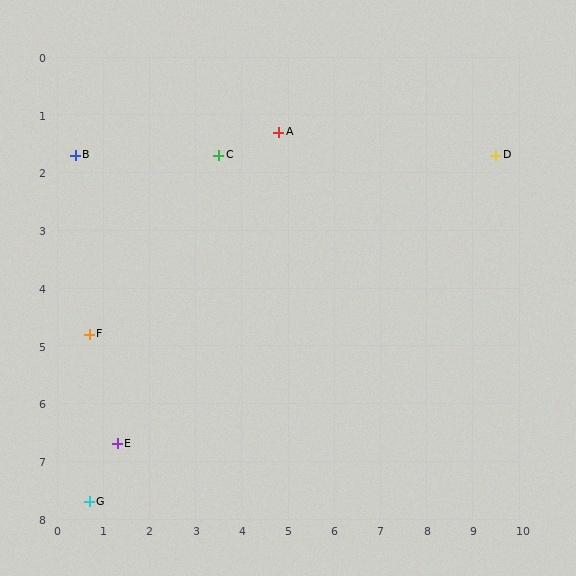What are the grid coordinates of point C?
Point C is at approximately (3.5, 1.7).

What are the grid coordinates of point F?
Point F is at approximately (0.7, 4.8).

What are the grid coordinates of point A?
Point A is at approximately (4.8, 1.3).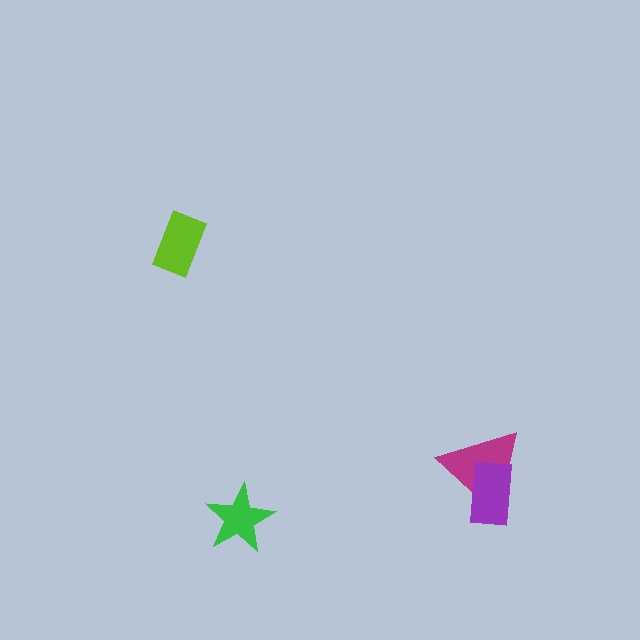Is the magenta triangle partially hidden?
Yes, it is partially covered by another shape.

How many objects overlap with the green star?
0 objects overlap with the green star.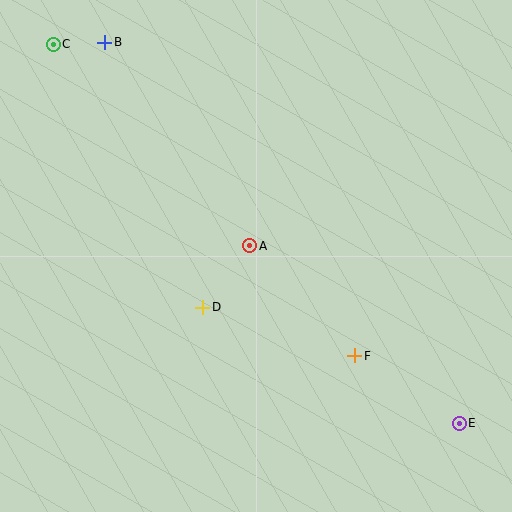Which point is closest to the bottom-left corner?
Point D is closest to the bottom-left corner.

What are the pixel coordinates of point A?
Point A is at (250, 246).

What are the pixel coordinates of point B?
Point B is at (105, 42).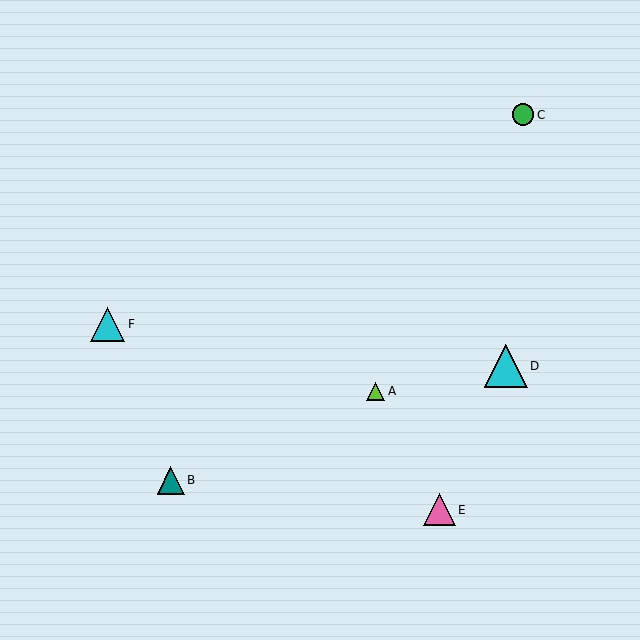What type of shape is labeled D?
Shape D is a cyan triangle.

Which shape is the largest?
The cyan triangle (labeled D) is the largest.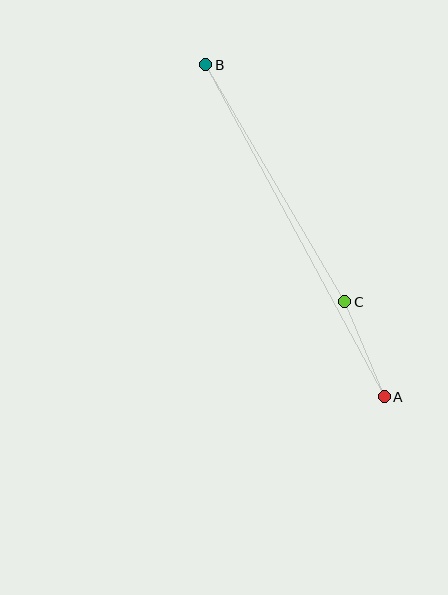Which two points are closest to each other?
Points A and C are closest to each other.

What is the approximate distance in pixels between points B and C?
The distance between B and C is approximately 275 pixels.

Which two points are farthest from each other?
Points A and B are farthest from each other.